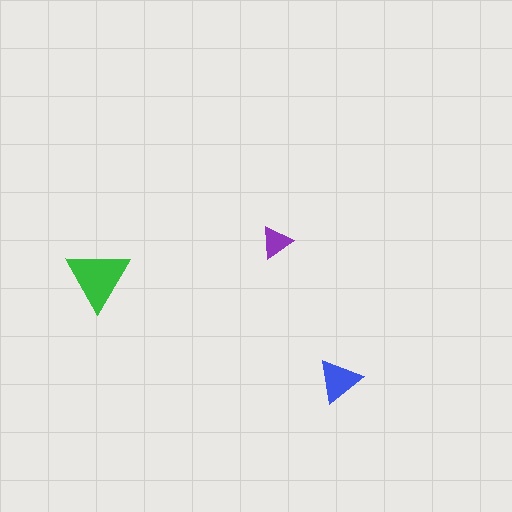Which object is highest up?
The purple triangle is topmost.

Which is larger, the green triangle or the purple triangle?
The green one.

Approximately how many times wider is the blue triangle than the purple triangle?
About 1.5 times wider.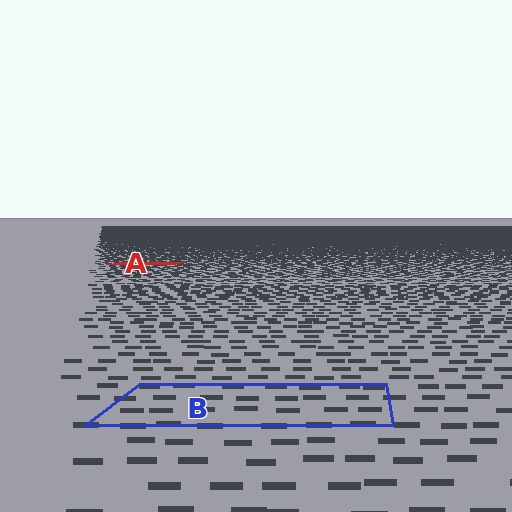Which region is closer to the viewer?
Region B is closer. The texture elements there are larger and more spread out.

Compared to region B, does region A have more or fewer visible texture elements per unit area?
Region A has more texture elements per unit area — they are packed more densely because it is farther away.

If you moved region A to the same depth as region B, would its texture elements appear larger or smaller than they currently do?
They would appear larger. At a closer depth, the same texture elements are projected at a bigger on-screen size.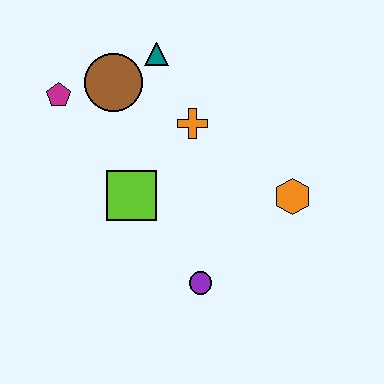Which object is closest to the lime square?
The orange cross is closest to the lime square.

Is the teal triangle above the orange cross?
Yes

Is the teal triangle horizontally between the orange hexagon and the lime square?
Yes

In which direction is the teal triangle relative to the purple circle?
The teal triangle is above the purple circle.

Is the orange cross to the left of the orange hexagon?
Yes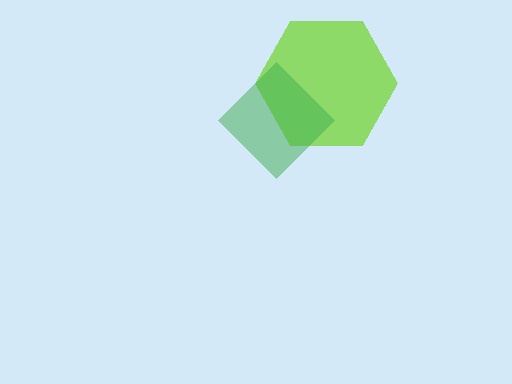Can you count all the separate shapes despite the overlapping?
Yes, there are 2 separate shapes.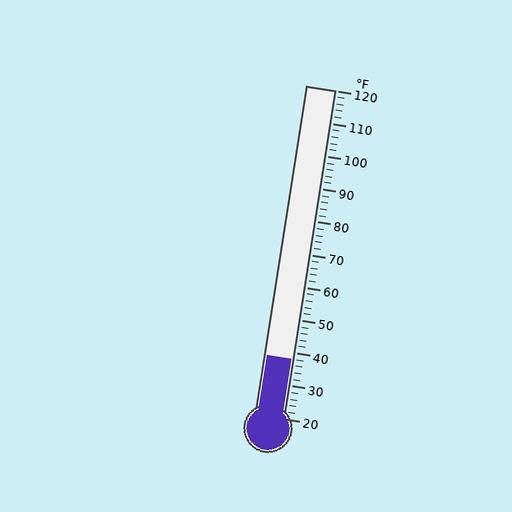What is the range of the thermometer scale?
The thermometer scale ranges from 20°F to 120°F.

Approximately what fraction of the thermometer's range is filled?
The thermometer is filled to approximately 20% of its range.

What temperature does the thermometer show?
The thermometer shows approximately 38°F.